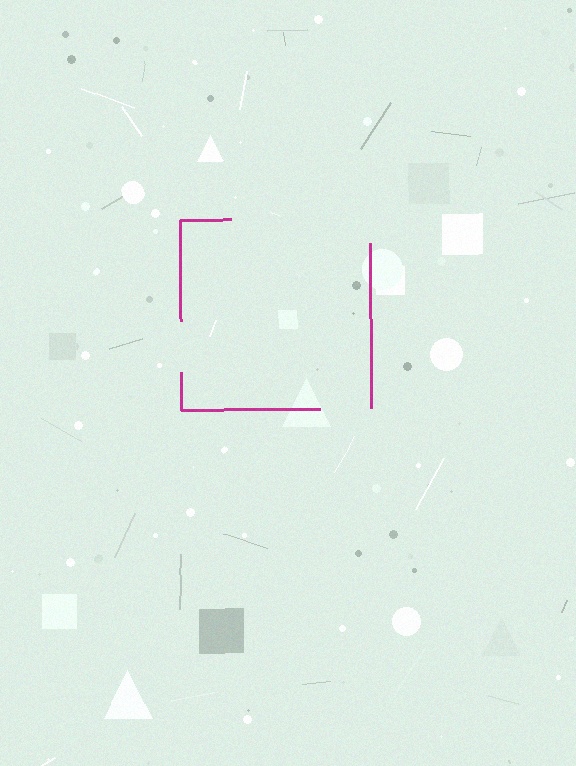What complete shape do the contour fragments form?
The contour fragments form a square.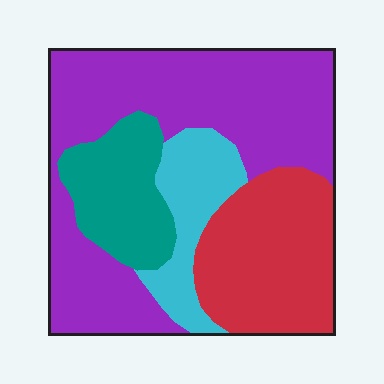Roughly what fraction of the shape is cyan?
Cyan takes up about one eighth (1/8) of the shape.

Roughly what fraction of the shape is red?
Red covers roughly 25% of the shape.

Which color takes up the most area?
Purple, at roughly 45%.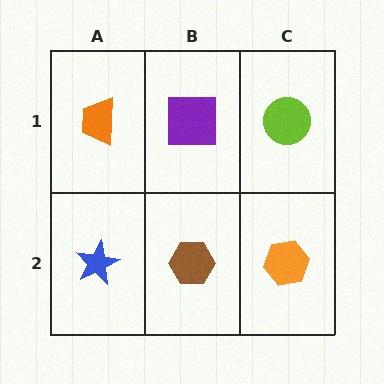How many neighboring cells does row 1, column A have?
2.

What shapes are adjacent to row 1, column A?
A blue star (row 2, column A), a purple square (row 1, column B).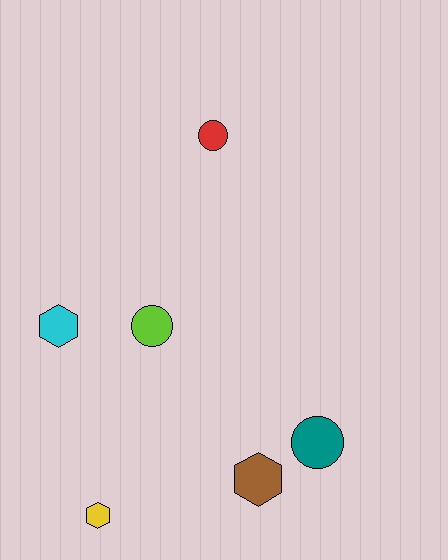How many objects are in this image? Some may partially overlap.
There are 6 objects.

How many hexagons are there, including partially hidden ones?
There are 3 hexagons.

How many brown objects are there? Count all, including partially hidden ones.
There is 1 brown object.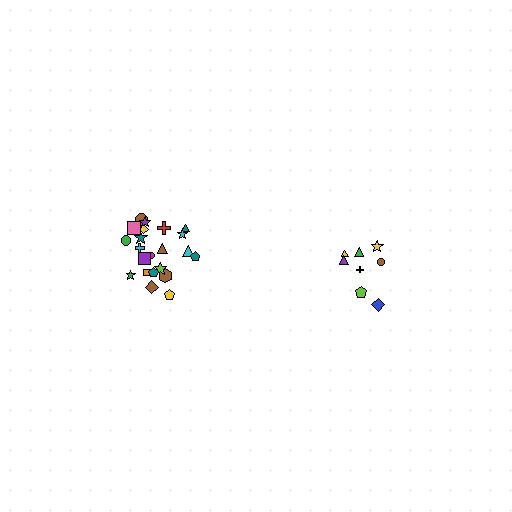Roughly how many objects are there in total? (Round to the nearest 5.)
Roughly 30 objects in total.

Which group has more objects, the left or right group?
The left group.